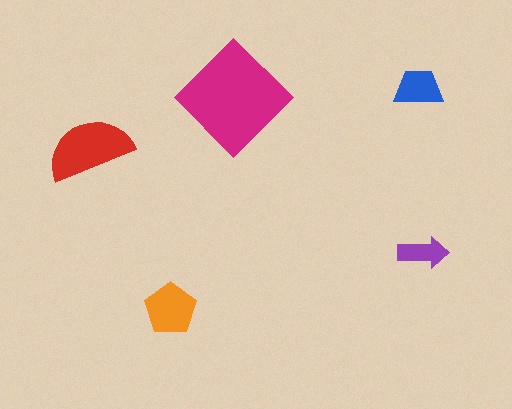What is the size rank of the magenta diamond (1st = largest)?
1st.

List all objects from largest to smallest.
The magenta diamond, the red semicircle, the orange pentagon, the blue trapezoid, the purple arrow.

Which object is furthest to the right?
The purple arrow is rightmost.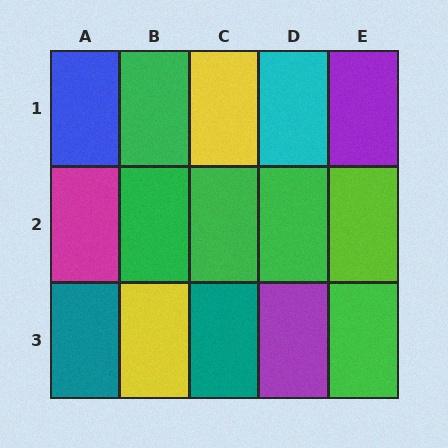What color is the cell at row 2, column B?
Green.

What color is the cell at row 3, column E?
Green.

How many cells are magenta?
1 cell is magenta.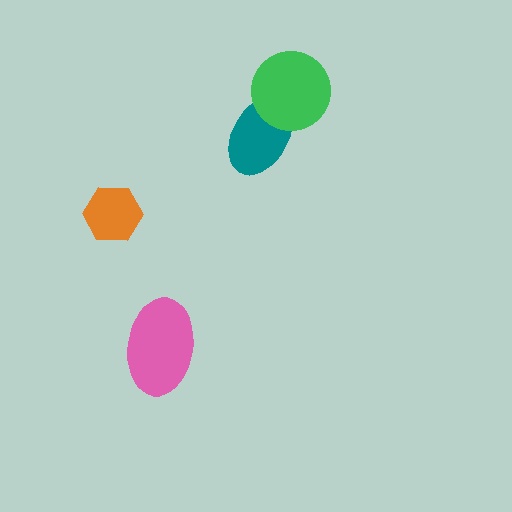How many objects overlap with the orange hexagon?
0 objects overlap with the orange hexagon.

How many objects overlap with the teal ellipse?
1 object overlaps with the teal ellipse.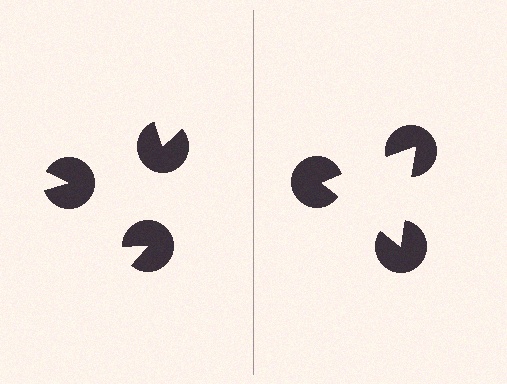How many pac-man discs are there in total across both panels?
6 — 3 on each side.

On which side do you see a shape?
An illusory triangle appears on the right side. On the left side the wedge cuts are rotated, so no coherent shape forms.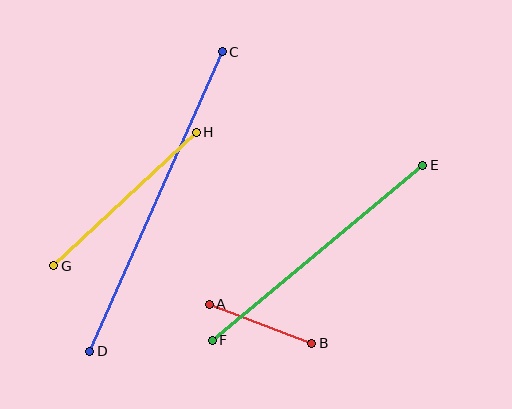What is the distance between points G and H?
The distance is approximately 196 pixels.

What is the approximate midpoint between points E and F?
The midpoint is at approximately (318, 253) pixels.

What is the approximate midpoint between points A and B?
The midpoint is at approximately (261, 324) pixels.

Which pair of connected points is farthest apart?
Points C and D are farthest apart.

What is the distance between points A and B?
The distance is approximately 110 pixels.